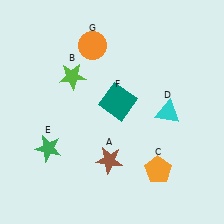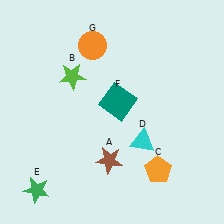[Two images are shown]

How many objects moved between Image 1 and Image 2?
2 objects moved between the two images.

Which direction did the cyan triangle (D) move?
The cyan triangle (D) moved down.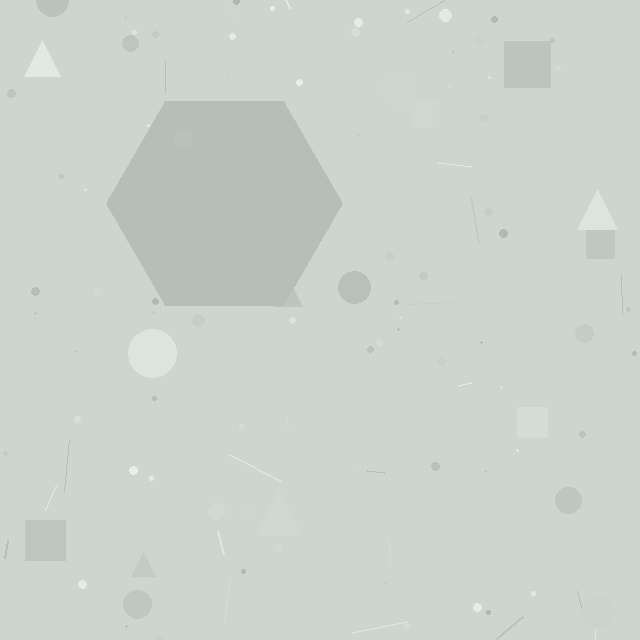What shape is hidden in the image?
A hexagon is hidden in the image.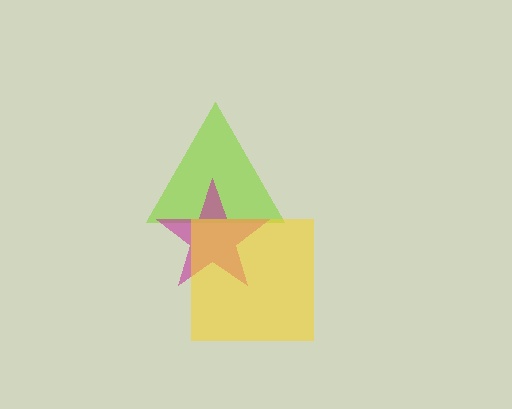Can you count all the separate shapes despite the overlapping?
Yes, there are 3 separate shapes.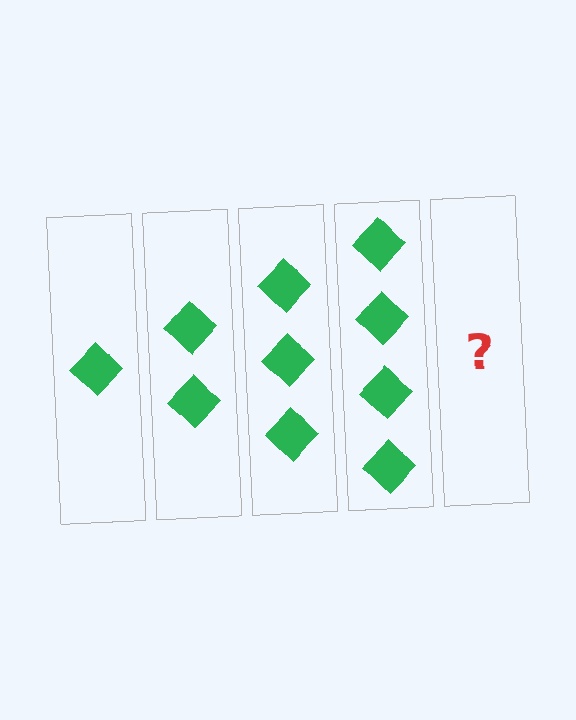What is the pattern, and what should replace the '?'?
The pattern is that each step adds one more diamond. The '?' should be 5 diamonds.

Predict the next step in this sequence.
The next step is 5 diamonds.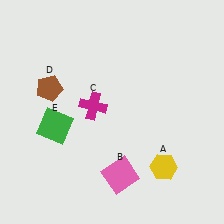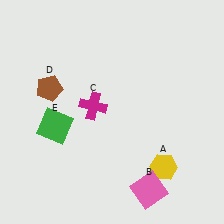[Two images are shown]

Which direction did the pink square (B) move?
The pink square (B) moved right.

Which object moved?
The pink square (B) moved right.